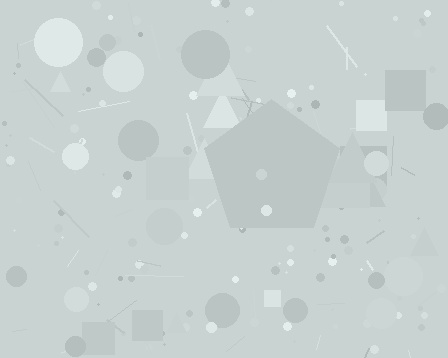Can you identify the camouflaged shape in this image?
The camouflaged shape is a pentagon.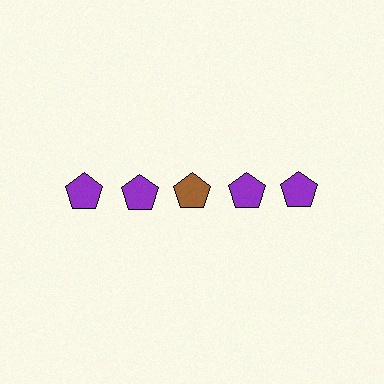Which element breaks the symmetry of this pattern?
The brown pentagon in the top row, center column breaks the symmetry. All other shapes are purple pentagons.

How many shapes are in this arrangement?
There are 5 shapes arranged in a grid pattern.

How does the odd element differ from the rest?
It has a different color: brown instead of purple.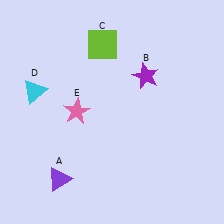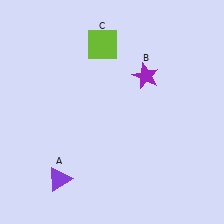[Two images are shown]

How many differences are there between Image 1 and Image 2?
There are 2 differences between the two images.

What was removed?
The pink star (E), the cyan triangle (D) were removed in Image 2.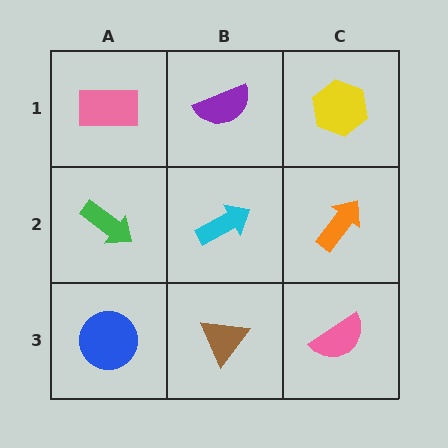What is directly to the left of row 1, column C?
A purple semicircle.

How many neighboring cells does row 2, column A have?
3.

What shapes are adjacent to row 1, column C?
An orange arrow (row 2, column C), a purple semicircle (row 1, column B).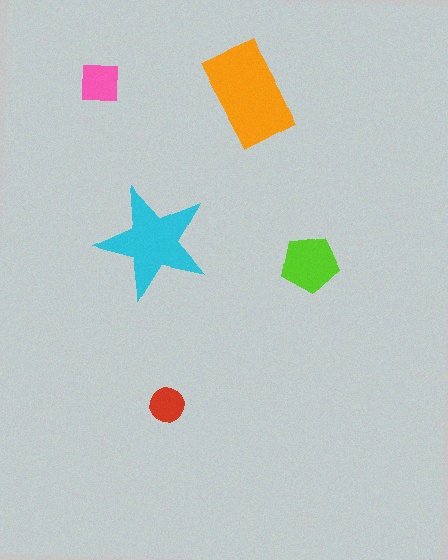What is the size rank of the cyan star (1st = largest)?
2nd.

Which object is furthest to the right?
The lime pentagon is rightmost.